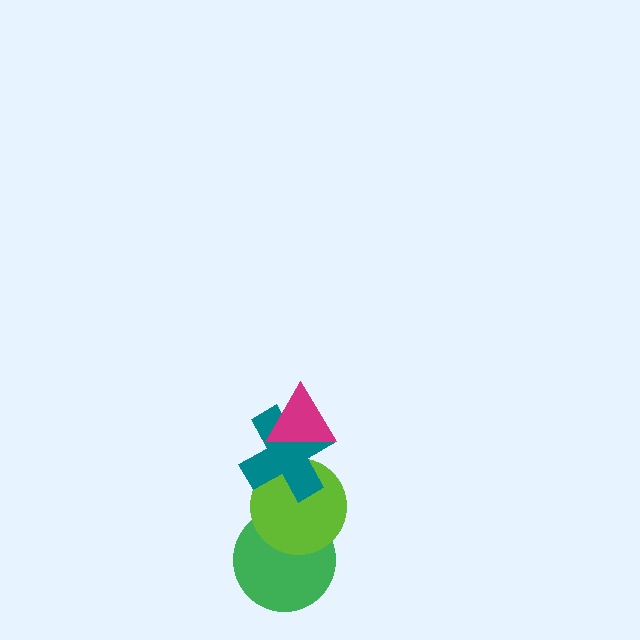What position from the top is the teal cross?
The teal cross is 2nd from the top.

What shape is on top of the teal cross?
The magenta triangle is on top of the teal cross.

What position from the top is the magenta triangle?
The magenta triangle is 1st from the top.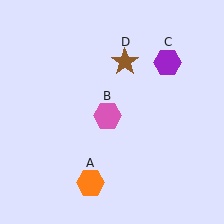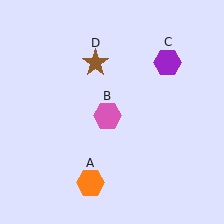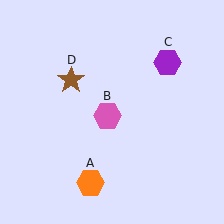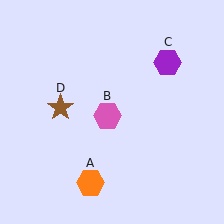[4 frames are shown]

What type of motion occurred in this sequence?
The brown star (object D) rotated counterclockwise around the center of the scene.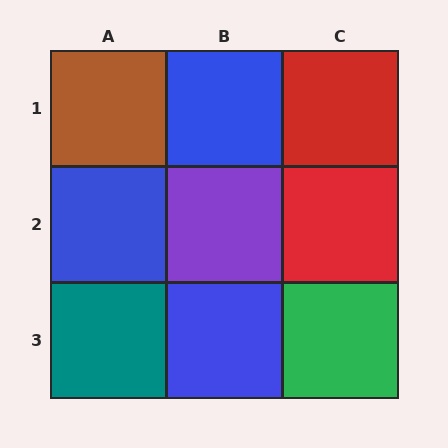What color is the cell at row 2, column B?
Purple.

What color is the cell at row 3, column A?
Teal.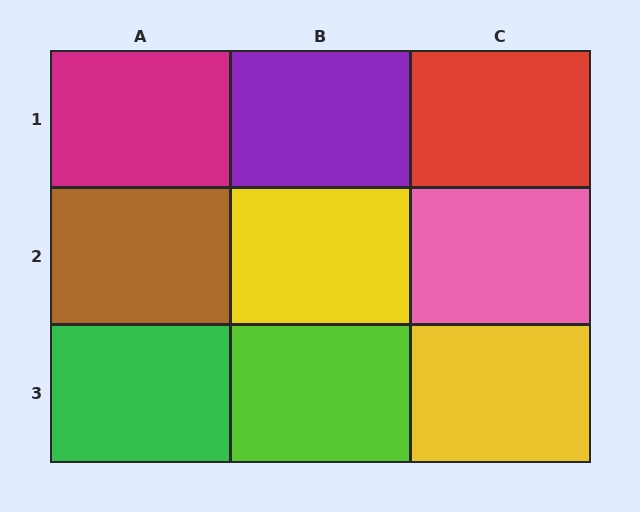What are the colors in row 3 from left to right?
Green, lime, yellow.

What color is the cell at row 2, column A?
Brown.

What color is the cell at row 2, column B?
Yellow.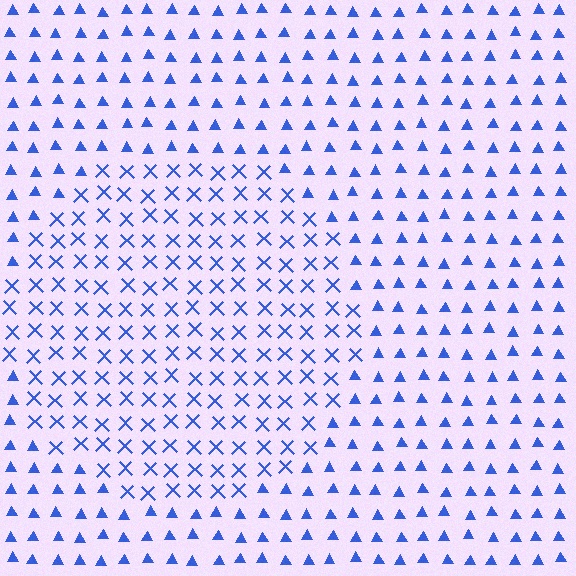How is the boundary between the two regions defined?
The boundary is defined by a change in element shape: X marks inside vs. triangles outside. All elements share the same color and spacing.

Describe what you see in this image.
The image is filled with small blue elements arranged in a uniform grid. A circle-shaped region contains X marks, while the surrounding area contains triangles. The boundary is defined purely by the change in element shape.